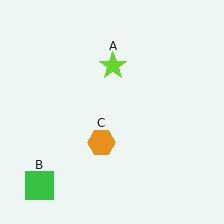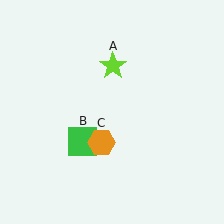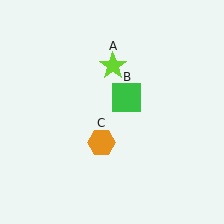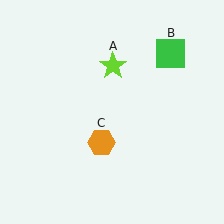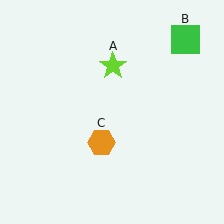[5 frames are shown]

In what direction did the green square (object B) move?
The green square (object B) moved up and to the right.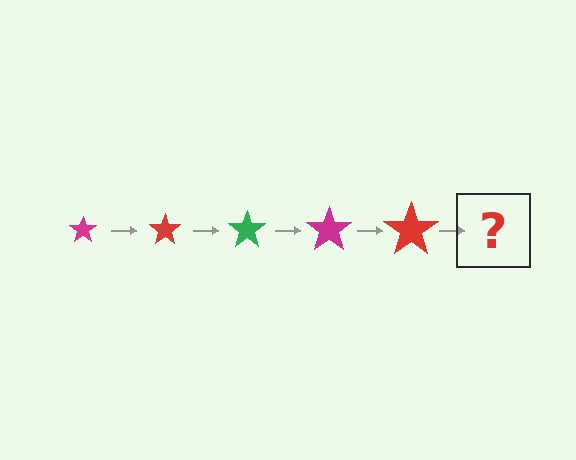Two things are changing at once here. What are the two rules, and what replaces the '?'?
The two rules are that the star grows larger each step and the color cycles through magenta, red, and green. The '?' should be a green star, larger than the previous one.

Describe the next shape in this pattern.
It should be a green star, larger than the previous one.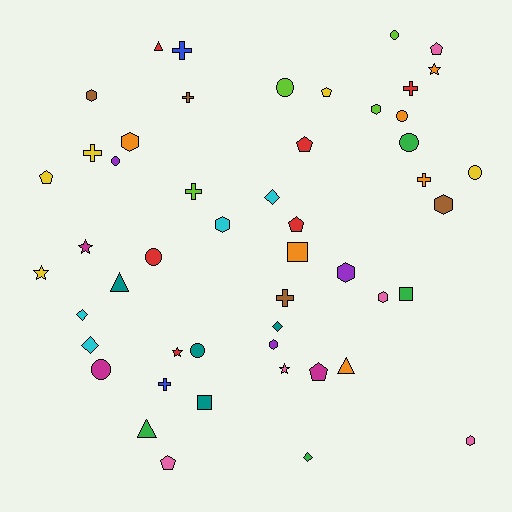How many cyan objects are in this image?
There are 4 cyan objects.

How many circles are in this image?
There are 9 circles.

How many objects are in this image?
There are 50 objects.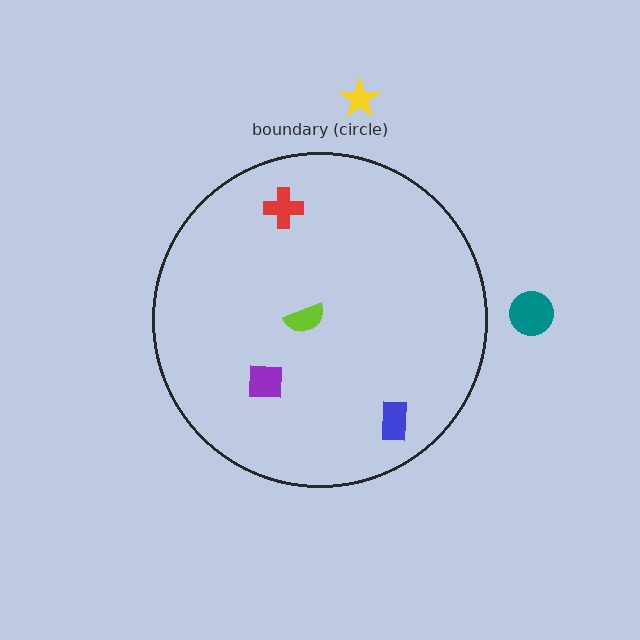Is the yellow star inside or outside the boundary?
Outside.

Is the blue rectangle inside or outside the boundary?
Inside.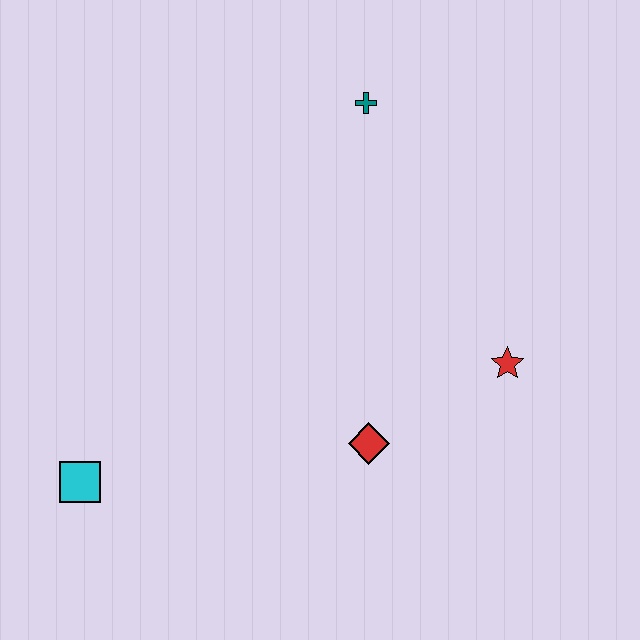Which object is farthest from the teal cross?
The cyan square is farthest from the teal cross.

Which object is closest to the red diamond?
The red star is closest to the red diamond.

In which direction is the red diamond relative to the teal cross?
The red diamond is below the teal cross.